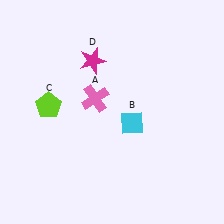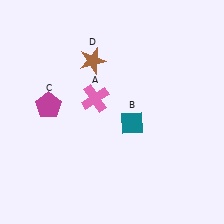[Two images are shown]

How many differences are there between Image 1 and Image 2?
There are 3 differences between the two images.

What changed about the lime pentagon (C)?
In Image 1, C is lime. In Image 2, it changed to magenta.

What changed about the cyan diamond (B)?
In Image 1, B is cyan. In Image 2, it changed to teal.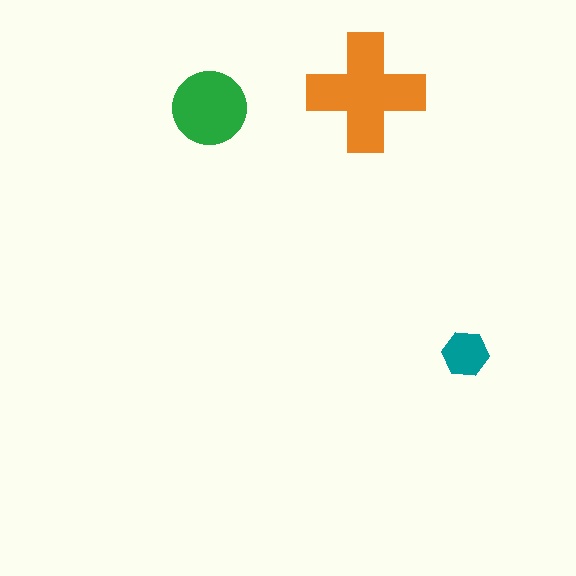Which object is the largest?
The orange cross.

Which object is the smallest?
The teal hexagon.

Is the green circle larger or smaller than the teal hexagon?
Larger.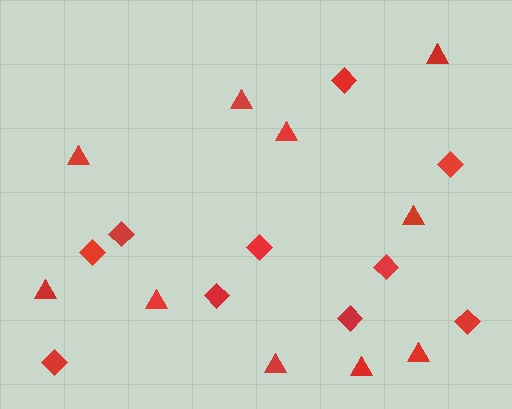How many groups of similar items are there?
There are 2 groups: one group of diamonds (10) and one group of triangles (10).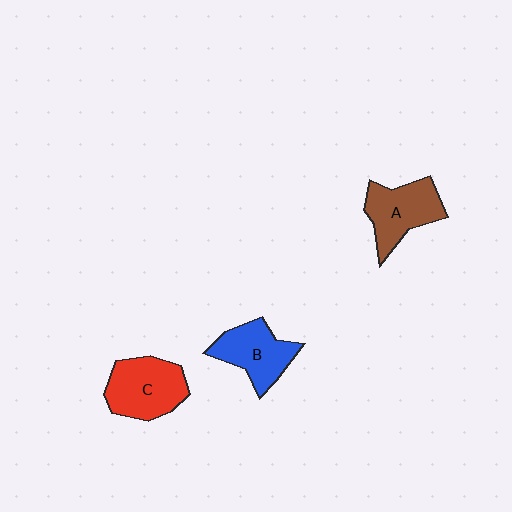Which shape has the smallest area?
Shape B (blue).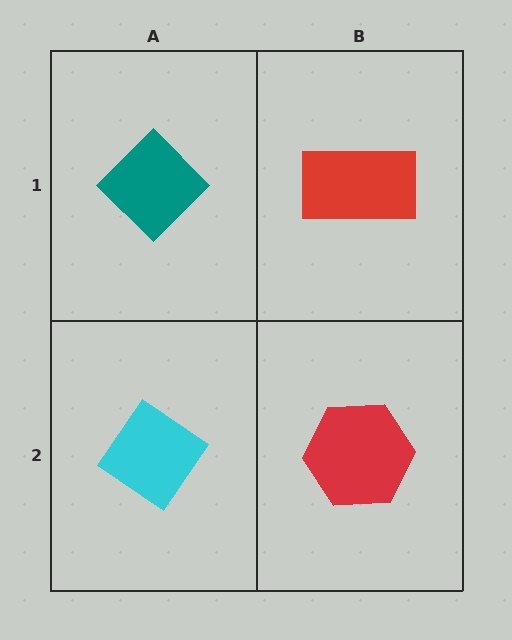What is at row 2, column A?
A cyan diamond.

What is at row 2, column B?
A red hexagon.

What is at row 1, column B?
A red rectangle.